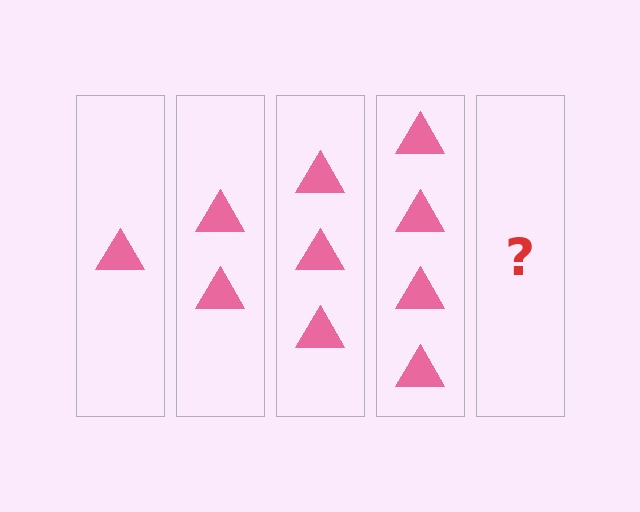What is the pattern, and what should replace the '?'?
The pattern is that each step adds one more triangle. The '?' should be 5 triangles.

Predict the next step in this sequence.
The next step is 5 triangles.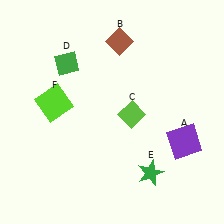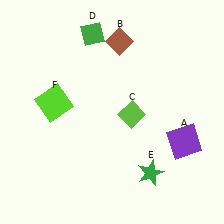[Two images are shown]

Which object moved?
The green diamond (D) moved up.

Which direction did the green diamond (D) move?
The green diamond (D) moved up.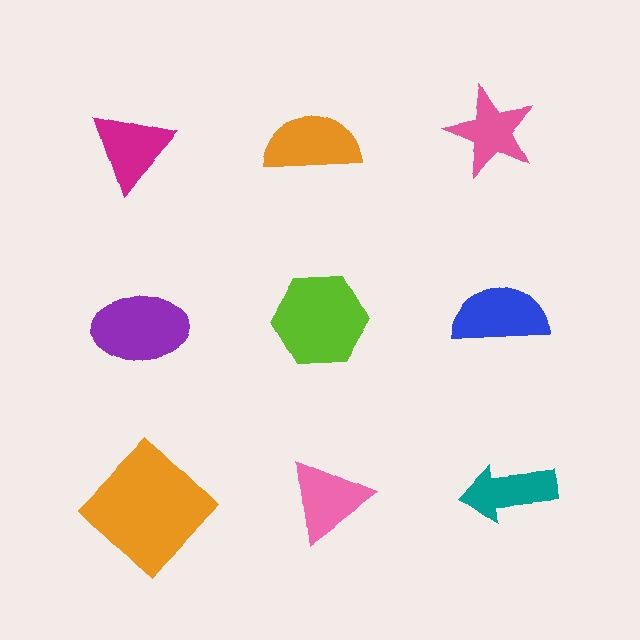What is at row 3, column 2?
A pink triangle.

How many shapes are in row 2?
3 shapes.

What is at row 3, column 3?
A teal arrow.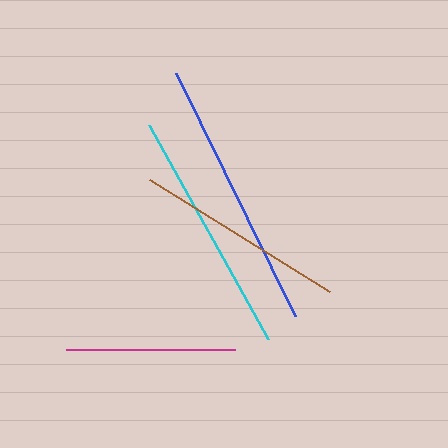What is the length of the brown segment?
The brown segment is approximately 212 pixels long.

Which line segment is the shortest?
The magenta line is the shortest at approximately 169 pixels.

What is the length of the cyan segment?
The cyan segment is approximately 244 pixels long.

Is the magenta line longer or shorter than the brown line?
The brown line is longer than the magenta line.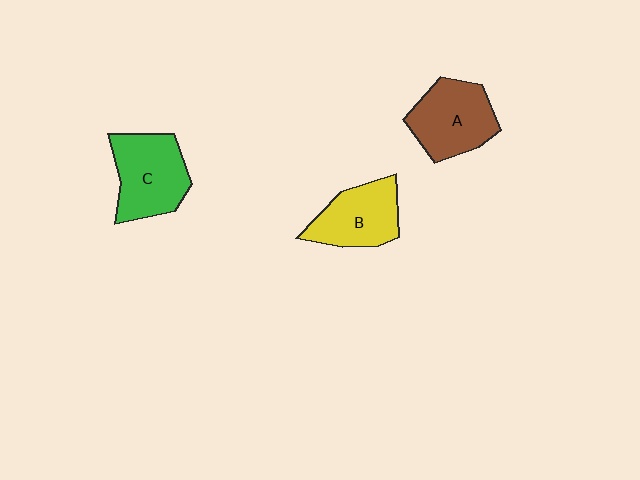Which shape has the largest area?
Shape C (green).